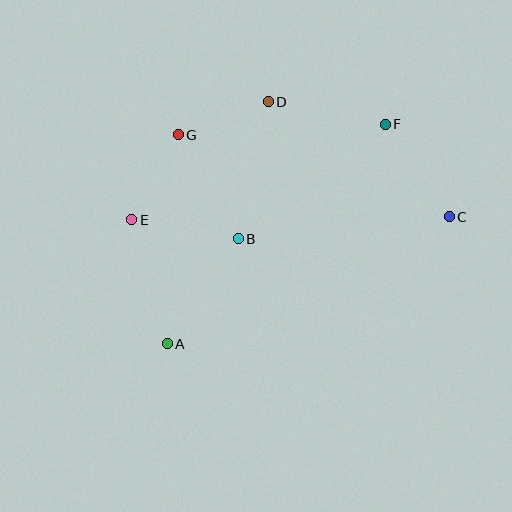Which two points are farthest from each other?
Points C and E are farthest from each other.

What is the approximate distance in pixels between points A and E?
The distance between A and E is approximately 129 pixels.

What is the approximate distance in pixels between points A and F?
The distance between A and F is approximately 310 pixels.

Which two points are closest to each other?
Points D and G are closest to each other.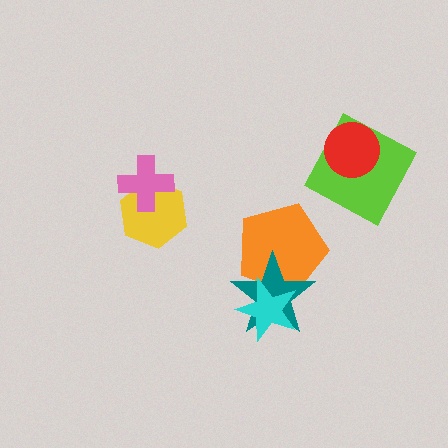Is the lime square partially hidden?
Yes, it is partially covered by another shape.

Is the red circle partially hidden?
No, no other shape covers it.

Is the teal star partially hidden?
Yes, it is partially covered by another shape.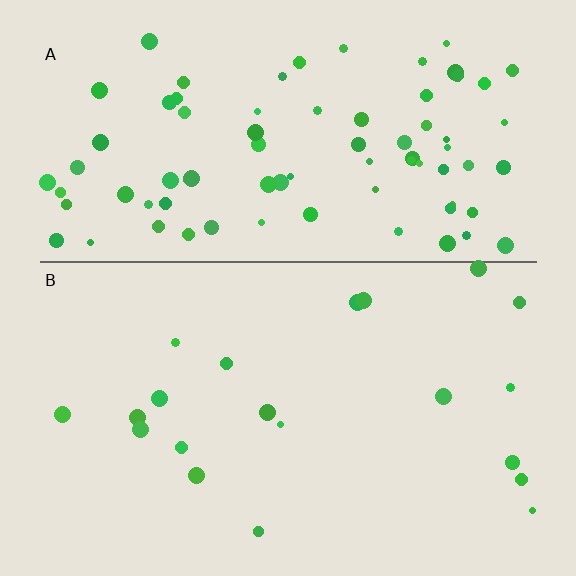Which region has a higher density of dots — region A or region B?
A (the top).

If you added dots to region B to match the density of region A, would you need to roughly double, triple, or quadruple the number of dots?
Approximately quadruple.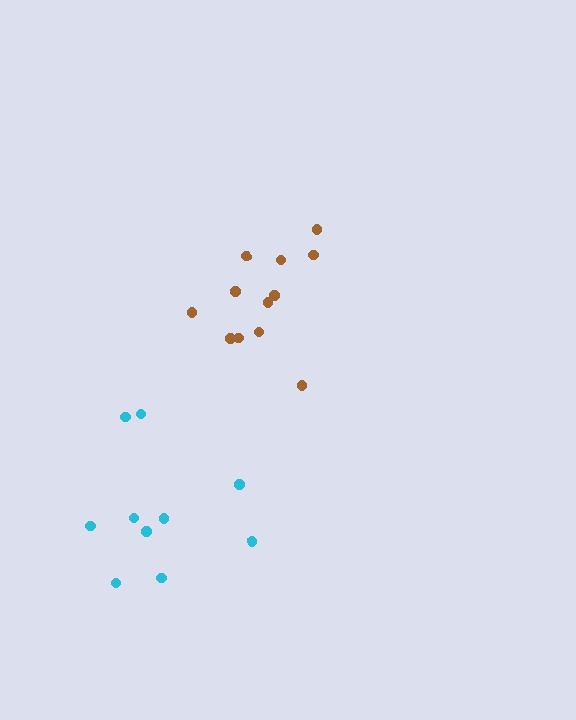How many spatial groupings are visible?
There are 2 spatial groupings.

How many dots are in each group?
Group 1: 10 dots, Group 2: 12 dots (22 total).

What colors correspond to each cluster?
The clusters are colored: cyan, brown.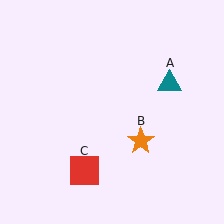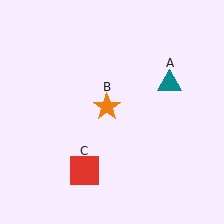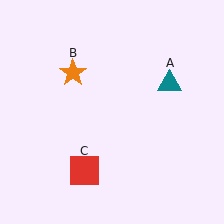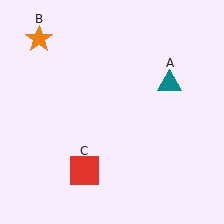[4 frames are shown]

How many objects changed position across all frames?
1 object changed position: orange star (object B).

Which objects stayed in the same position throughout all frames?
Teal triangle (object A) and red square (object C) remained stationary.